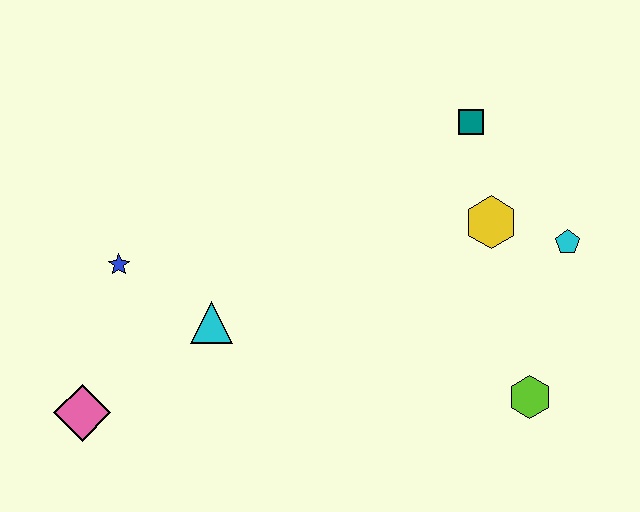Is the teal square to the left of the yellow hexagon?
Yes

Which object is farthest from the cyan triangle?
The cyan pentagon is farthest from the cyan triangle.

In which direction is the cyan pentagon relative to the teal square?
The cyan pentagon is below the teal square.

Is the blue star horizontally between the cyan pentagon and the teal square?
No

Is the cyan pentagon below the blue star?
No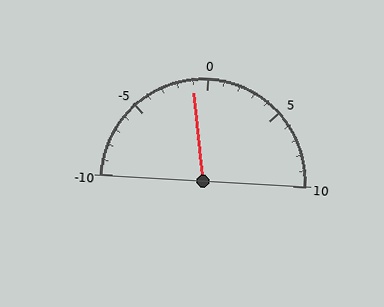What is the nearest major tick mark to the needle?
The nearest major tick mark is 0.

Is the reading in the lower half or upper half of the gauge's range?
The reading is in the lower half of the range (-10 to 10).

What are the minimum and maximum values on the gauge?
The gauge ranges from -10 to 10.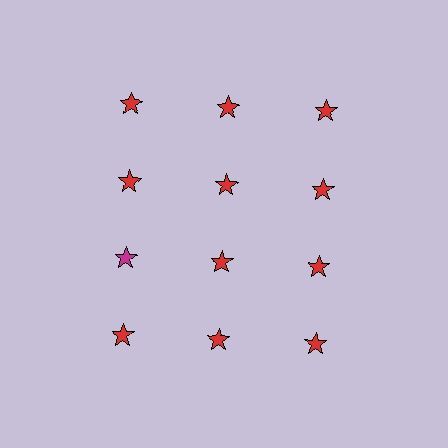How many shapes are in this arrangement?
There are 12 shapes arranged in a grid pattern.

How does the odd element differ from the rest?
It has a different color: magenta instead of red.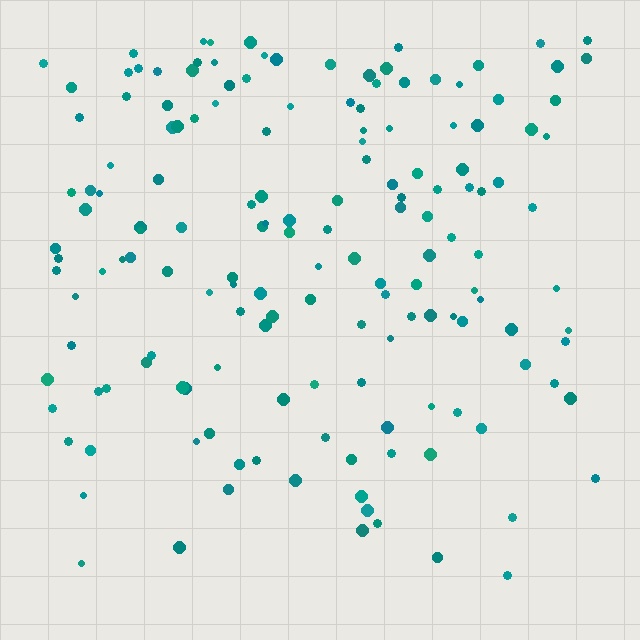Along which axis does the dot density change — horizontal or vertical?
Vertical.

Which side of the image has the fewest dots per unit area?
The bottom.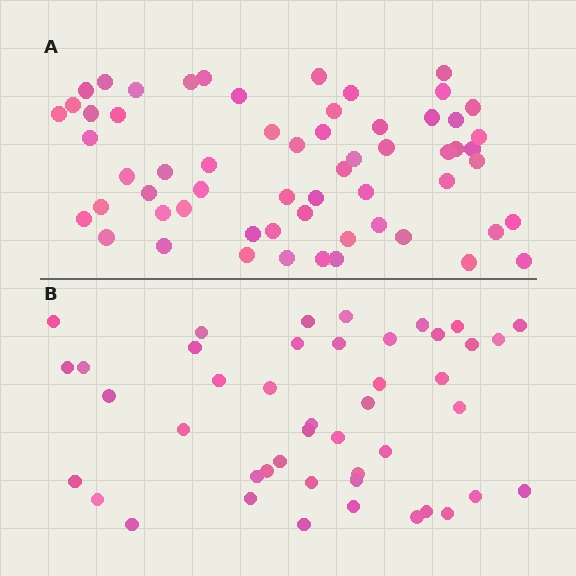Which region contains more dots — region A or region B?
Region A (the top region) has more dots.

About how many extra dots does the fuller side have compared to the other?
Region A has approximately 15 more dots than region B.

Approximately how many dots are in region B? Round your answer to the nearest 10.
About 40 dots. (The exact count is 45, which rounds to 40.)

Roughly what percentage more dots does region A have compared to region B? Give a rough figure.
About 35% more.